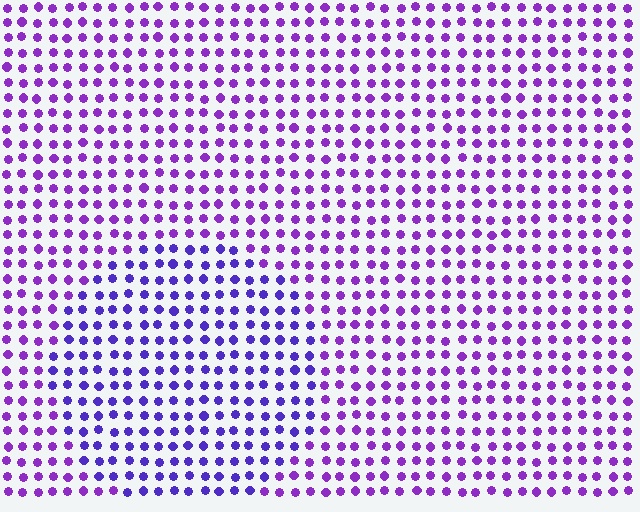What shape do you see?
I see a circle.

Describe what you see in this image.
The image is filled with small purple elements in a uniform arrangement. A circle-shaped region is visible where the elements are tinted to a slightly different hue, forming a subtle color boundary.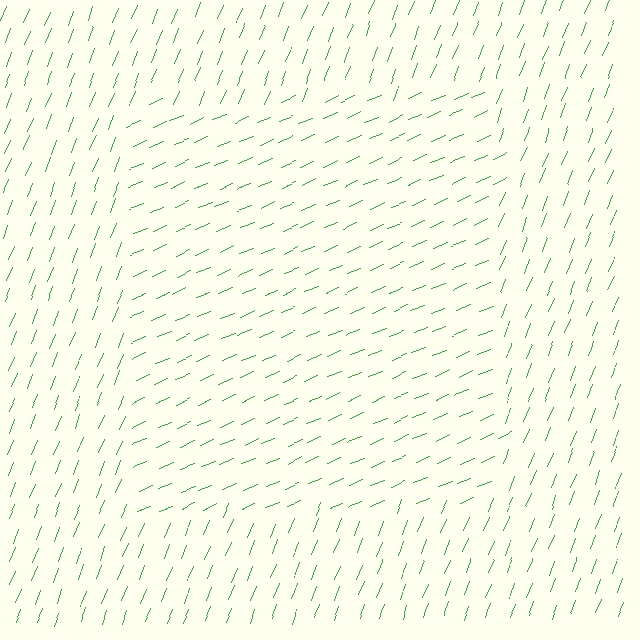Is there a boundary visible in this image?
Yes, there is a texture boundary formed by a change in line orientation.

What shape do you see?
I see a rectangle.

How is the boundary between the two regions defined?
The boundary is defined purely by a change in line orientation (approximately 45 degrees difference). All lines are the same color and thickness.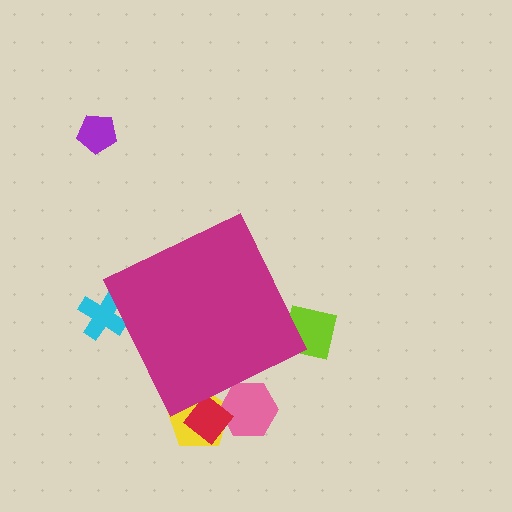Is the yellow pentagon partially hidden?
Yes, the yellow pentagon is partially hidden behind the magenta diamond.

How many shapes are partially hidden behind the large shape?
5 shapes are partially hidden.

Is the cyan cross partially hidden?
Yes, the cyan cross is partially hidden behind the magenta diamond.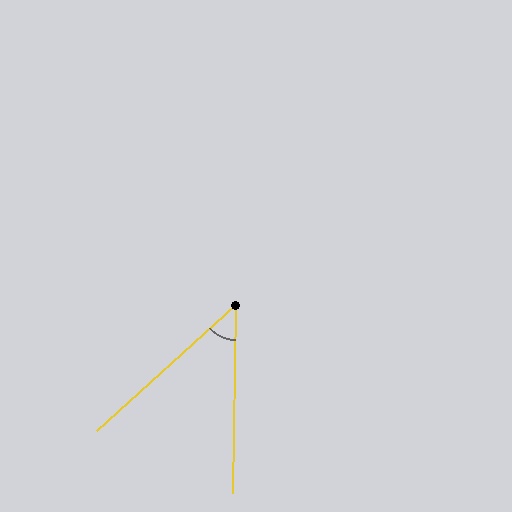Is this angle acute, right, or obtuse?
It is acute.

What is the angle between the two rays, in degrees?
Approximately 47 degrees.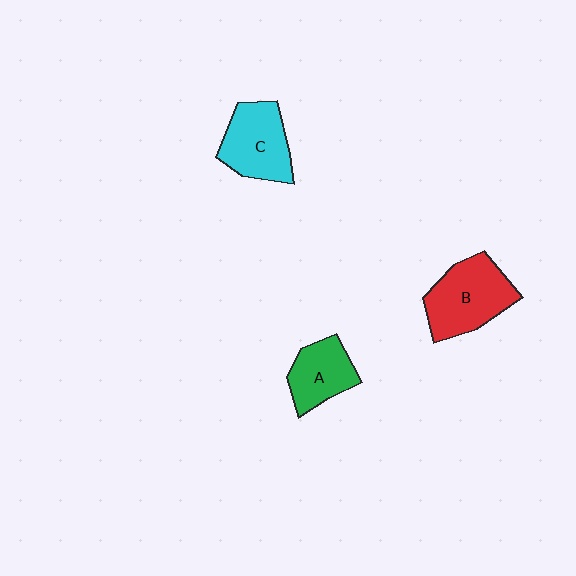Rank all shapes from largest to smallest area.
From largest to smallest: B (red), C (cyan), A (green).